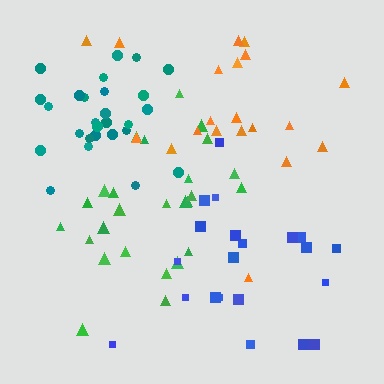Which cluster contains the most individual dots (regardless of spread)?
Teal (27).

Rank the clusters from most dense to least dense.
teal, green, blue, orange.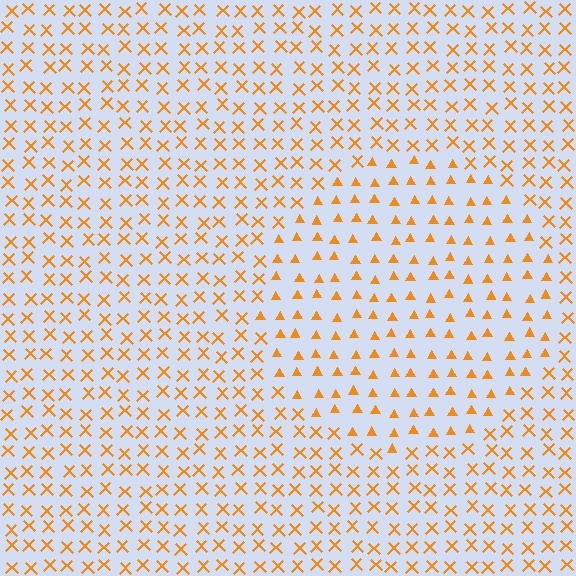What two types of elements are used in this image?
The image uses triangles inside the circle region and X marks outside it.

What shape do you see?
I see a circle.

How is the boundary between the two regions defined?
The boundary is defined by a change in element shape: triangles inside vs. X marks outside. All elements share the same color and spacing.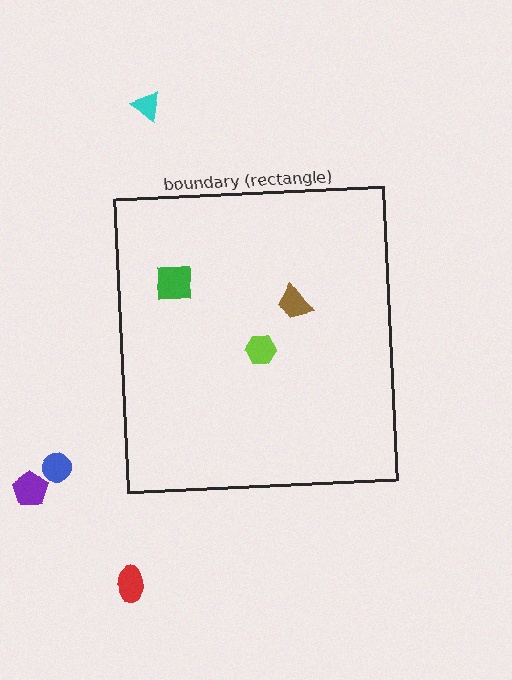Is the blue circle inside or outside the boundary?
Outside.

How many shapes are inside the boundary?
3 inside, 4 outside.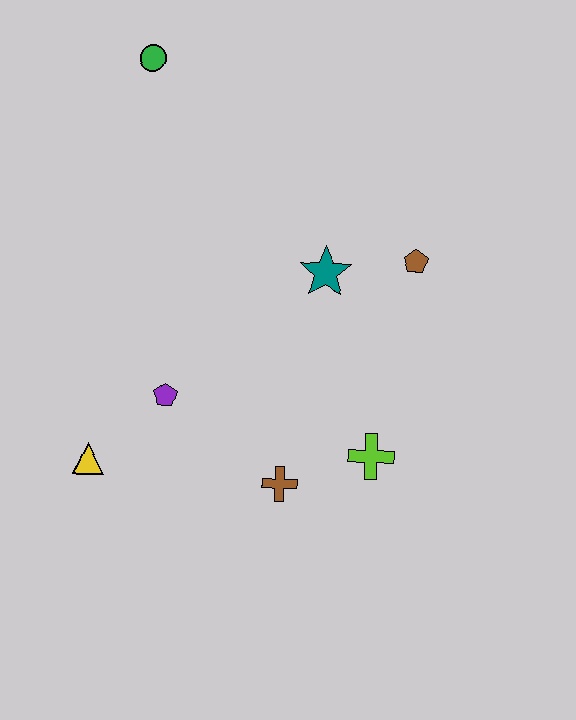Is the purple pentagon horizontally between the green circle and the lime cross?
Yes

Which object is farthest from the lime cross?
The green circle is farthest from the lime cross.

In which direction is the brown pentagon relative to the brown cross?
The brown pentagon is above the brown cross.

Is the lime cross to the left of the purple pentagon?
No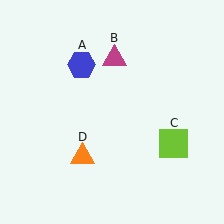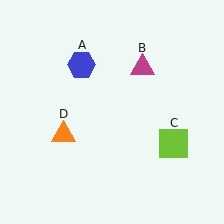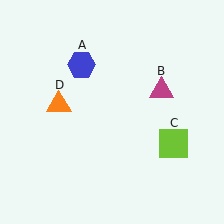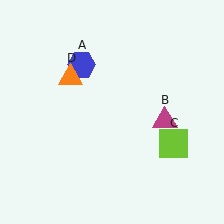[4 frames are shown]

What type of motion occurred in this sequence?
The magenta triangle (object B), orange triangle (object D) rotated clockwise around the center of the scene.